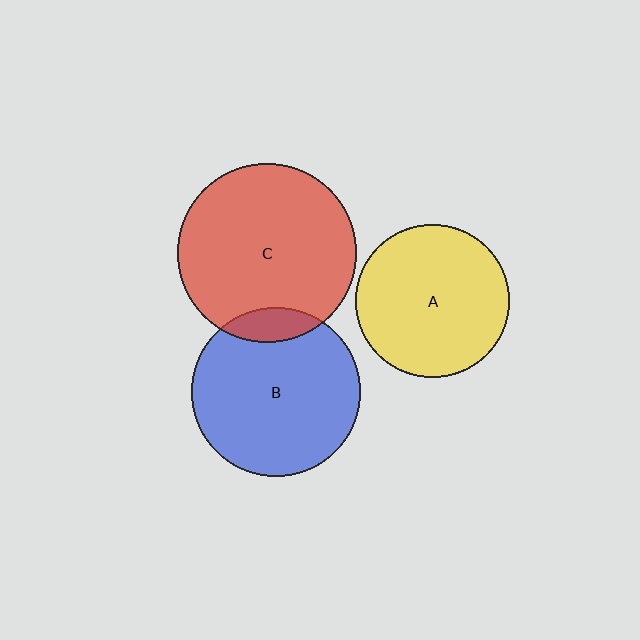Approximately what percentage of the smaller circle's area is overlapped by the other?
Approximately 10%.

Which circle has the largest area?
Circle C (red).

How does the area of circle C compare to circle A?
Approximately 1.4 times.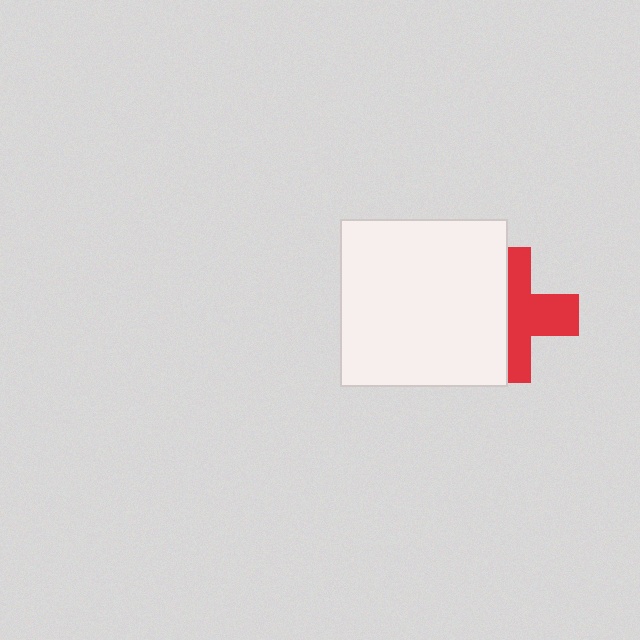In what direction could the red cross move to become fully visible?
The red cross could move right. That would shift it out from behind the white square entirely.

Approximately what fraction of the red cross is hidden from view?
Roughly 46% of the red cross is hidden behind the white square.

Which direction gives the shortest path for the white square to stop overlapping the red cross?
Moving left gives the shortest separation.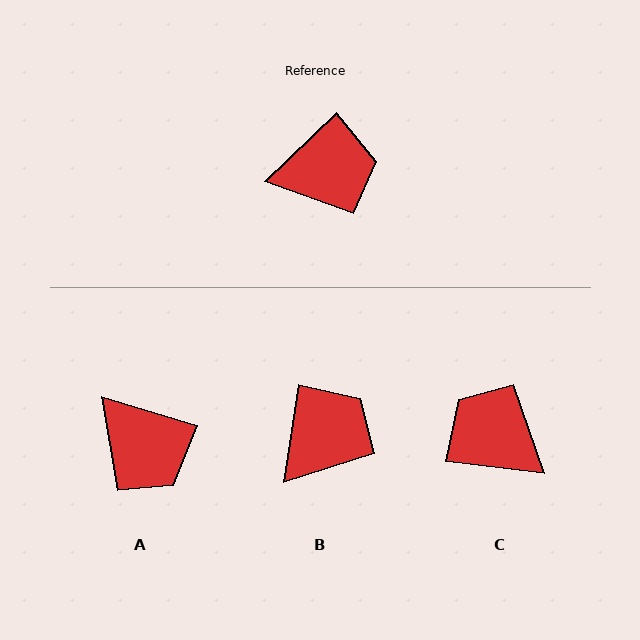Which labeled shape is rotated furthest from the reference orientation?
C, about 129 degrees away.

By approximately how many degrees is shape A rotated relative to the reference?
Approximately 61 degrees clockwise.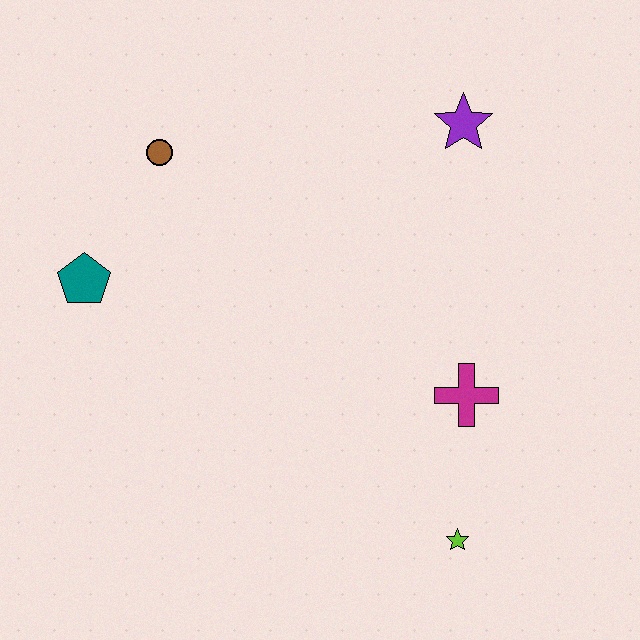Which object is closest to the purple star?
The magenta cross is closest to the purple star.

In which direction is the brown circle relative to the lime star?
The brown circle is above the lime star.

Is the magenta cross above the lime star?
Yes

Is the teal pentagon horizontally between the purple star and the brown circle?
No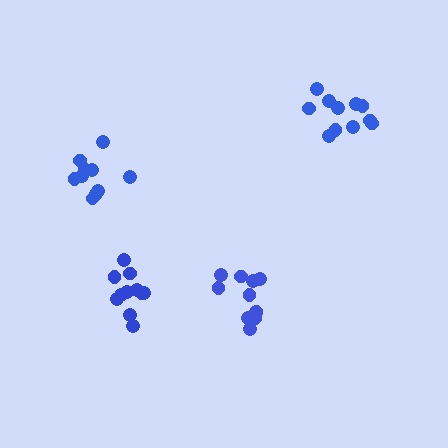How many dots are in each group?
Group 1: 10 dots, Group 2: 11 dots, Group 3: 11 dots, Group 4: 11 dots (43 total).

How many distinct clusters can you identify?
There are 4 distinct clusters.